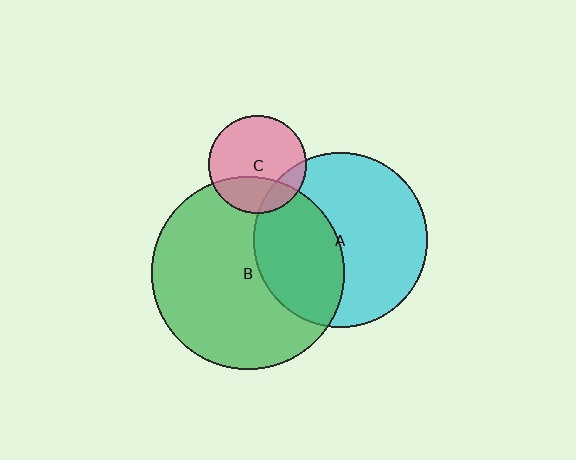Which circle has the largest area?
Circle B (green).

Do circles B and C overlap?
Yes.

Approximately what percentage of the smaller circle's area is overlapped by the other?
Approximately 30%.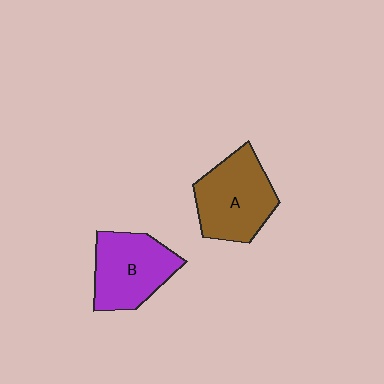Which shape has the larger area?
Shape A (brown).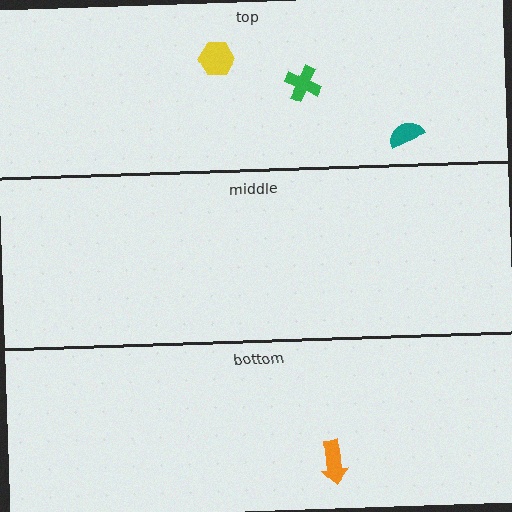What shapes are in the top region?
The yellow hexagon, the teal semicircle, the green cross.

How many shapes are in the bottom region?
1.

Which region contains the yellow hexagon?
The top region.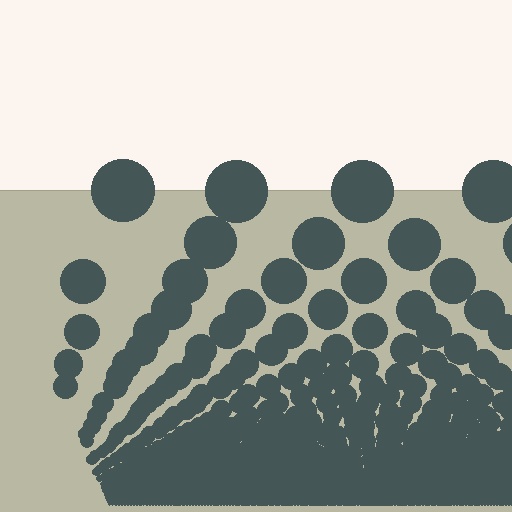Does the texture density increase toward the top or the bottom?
Density increases toward the bottom.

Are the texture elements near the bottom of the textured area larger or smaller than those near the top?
Smaller. The gradient is inverted — elements near the bottom are smaller and denser.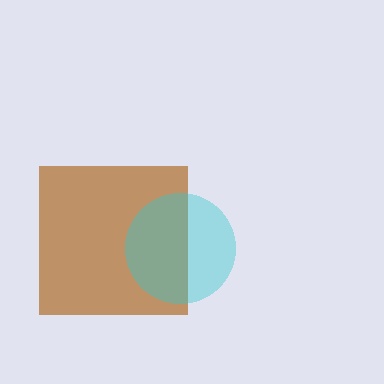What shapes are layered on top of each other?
The layered shapes are: a brown square, a cyan circle.